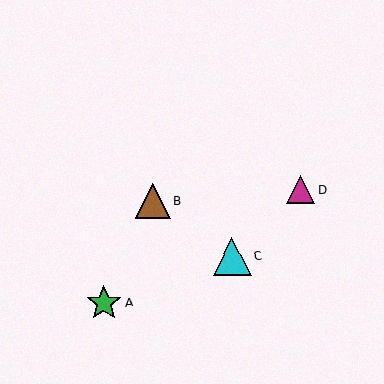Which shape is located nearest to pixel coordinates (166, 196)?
The brown triangle (labeled B) at (153, 201) is nearest to that location.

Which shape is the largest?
The cyan triangle (labeled C) is the largest.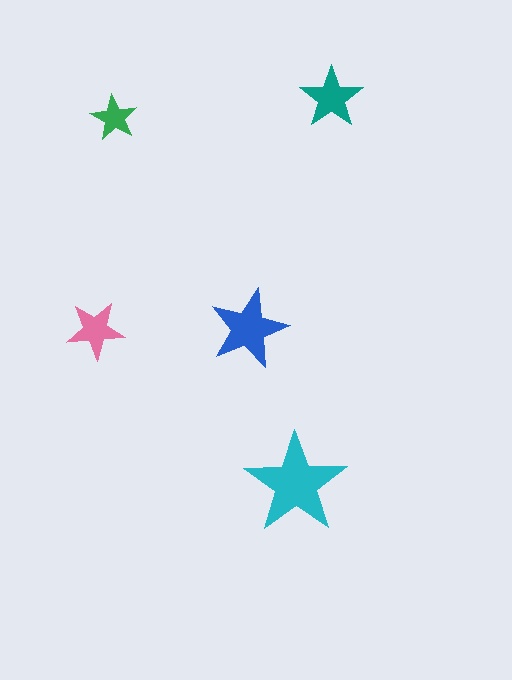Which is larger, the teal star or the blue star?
The blue one.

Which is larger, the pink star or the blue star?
The blue one.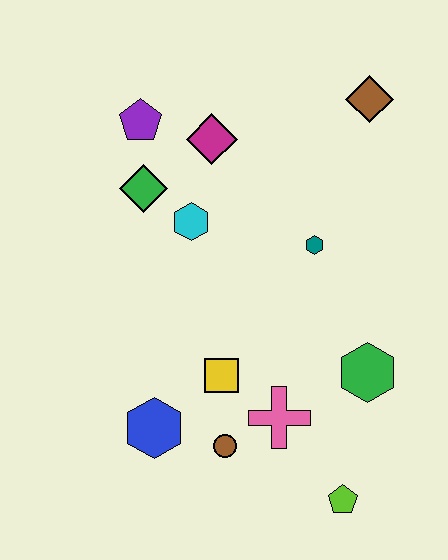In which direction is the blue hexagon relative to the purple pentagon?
The blue hexagon is below the purple pentagon.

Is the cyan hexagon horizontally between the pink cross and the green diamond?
Yes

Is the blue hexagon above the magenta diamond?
No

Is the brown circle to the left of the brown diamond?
Yes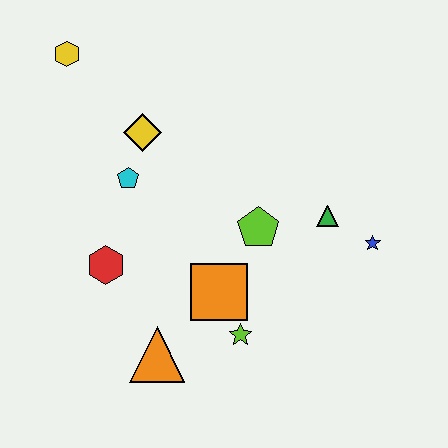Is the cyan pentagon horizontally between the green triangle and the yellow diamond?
No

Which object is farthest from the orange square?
The yellow hexagon is farthest from the orange square.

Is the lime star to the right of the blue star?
No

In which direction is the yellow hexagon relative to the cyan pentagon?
The yellow hexagon is above the cyan pentagon.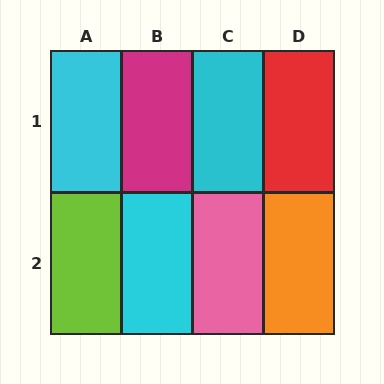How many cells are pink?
1 cell is pink.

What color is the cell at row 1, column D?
Red.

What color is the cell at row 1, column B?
Magenta.